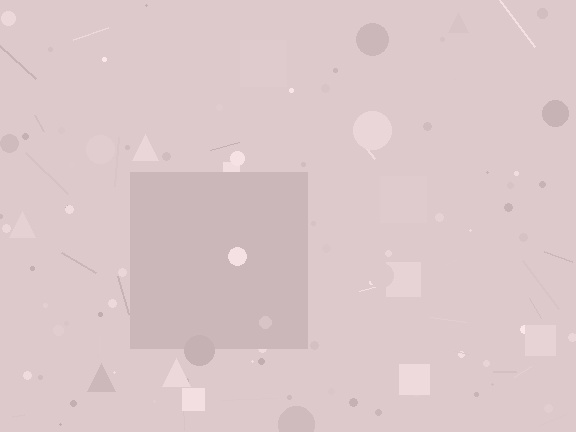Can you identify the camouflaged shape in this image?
The camouflaged shape is a square.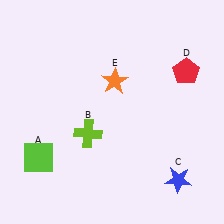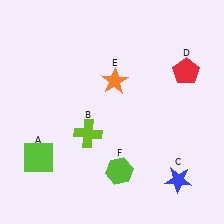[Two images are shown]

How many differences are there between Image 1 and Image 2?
There is 1 difference between the two images.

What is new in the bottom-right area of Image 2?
A lime hexagon (F) was added in the bottom-right area of Image 2.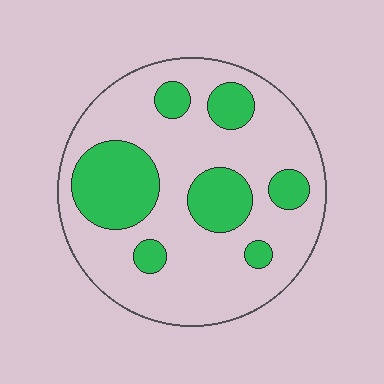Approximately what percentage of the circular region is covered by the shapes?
Approximately 25%.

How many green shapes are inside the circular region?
7.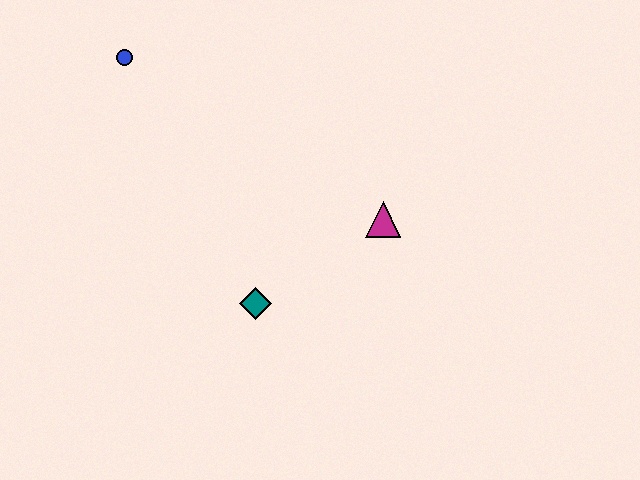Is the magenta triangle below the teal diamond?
No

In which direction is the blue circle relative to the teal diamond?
The blue circle is above the teal diamond.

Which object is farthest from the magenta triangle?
The blue circle is farthest from the magenta triangle.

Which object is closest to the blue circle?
The teal diamond is closest to the blue circle.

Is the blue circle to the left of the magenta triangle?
Yes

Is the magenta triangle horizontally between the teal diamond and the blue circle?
No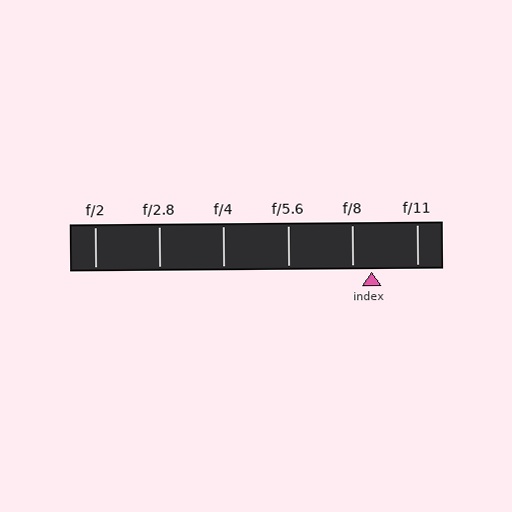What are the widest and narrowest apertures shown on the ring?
The widest aperture shown is f/2 and the narrowest is f/11.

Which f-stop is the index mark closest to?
The index mark is closest to f/8.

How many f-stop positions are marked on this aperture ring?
There are 6 f-stop positions marked.